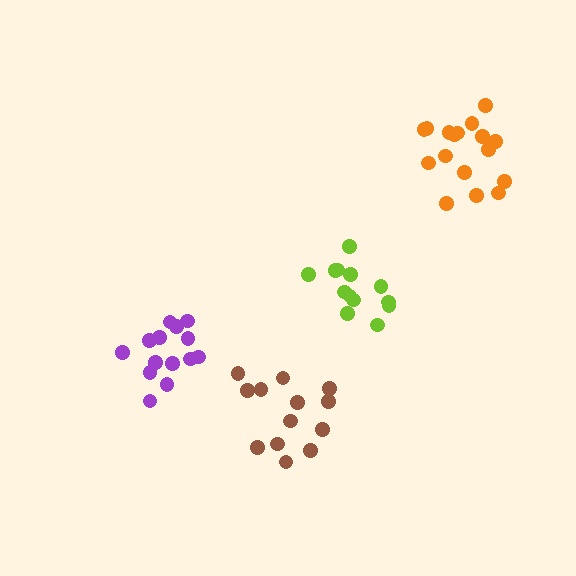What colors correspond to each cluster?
The clusters are colored: brown, orange, purple, lime.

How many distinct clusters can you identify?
There are 4 distinct clusters.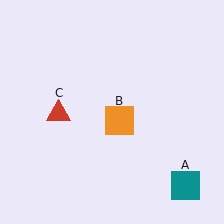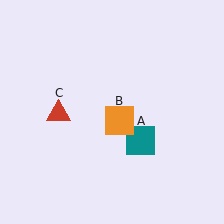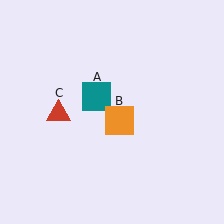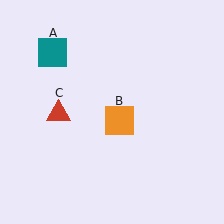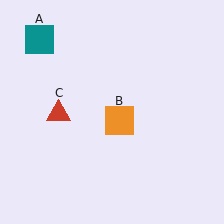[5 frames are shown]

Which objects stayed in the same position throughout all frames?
Orange square (object B) and red triangle (object C) remained stationary.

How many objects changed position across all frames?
1 object changed position: teal square (object A).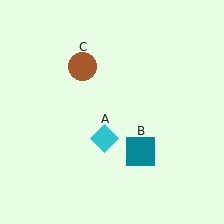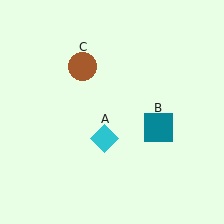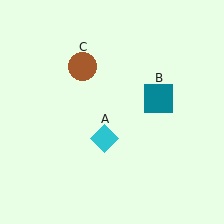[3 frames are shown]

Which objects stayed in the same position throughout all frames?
Cyan diamond (object A) and brown circle (object C) remained stationary.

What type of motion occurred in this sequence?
The teal square (object B) rotated counterclockwise around the center of the scene.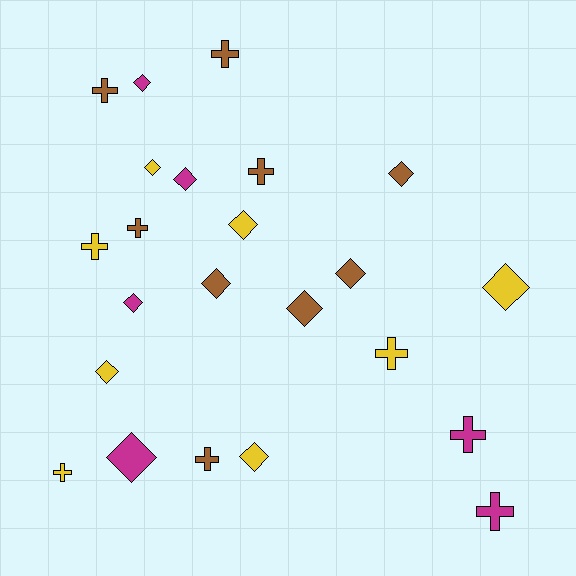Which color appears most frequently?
Brown, with 9 objects.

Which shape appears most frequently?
Diamond, with 13 objects.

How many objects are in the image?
There are 23 objects.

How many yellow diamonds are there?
There are 5 yellow diamonds.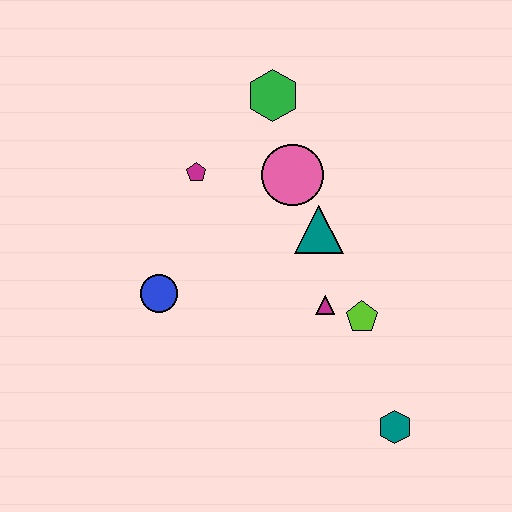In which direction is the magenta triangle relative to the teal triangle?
The magenta triangle is below the teal triangle.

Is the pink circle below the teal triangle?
No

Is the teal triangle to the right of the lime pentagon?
No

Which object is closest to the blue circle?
The magenta pentagon is closest to the blue circle.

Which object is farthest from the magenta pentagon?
The teal hexagon is farthest from the magenta pentagon.